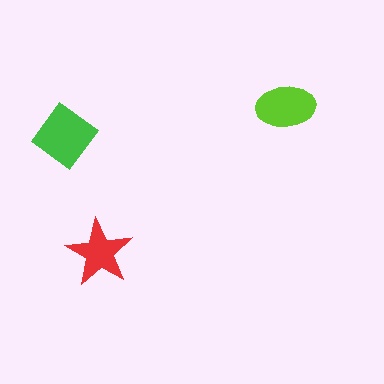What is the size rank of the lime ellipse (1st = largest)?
2nd.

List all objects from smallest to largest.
The red star, the lime ellipse, the green diamond.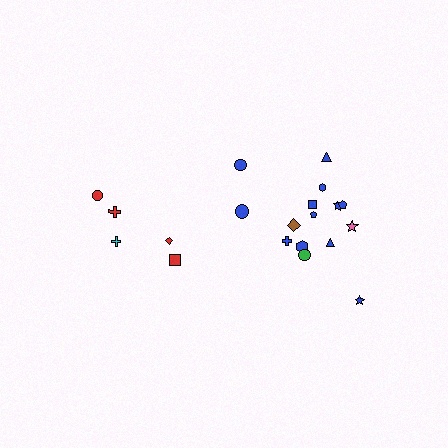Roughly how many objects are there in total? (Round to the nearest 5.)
Roughly 20 objects in total.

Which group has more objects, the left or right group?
The right group.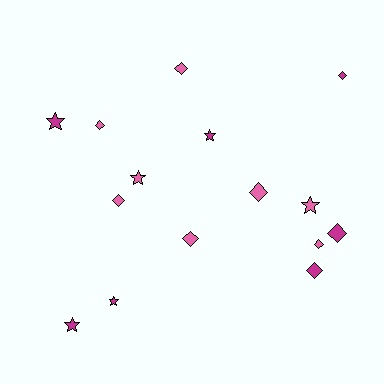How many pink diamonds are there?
There are 6 pink diamonds.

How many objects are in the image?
There are 15 objects.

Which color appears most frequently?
Pink, with 8 objects.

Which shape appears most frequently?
Diamond, with 9 objects.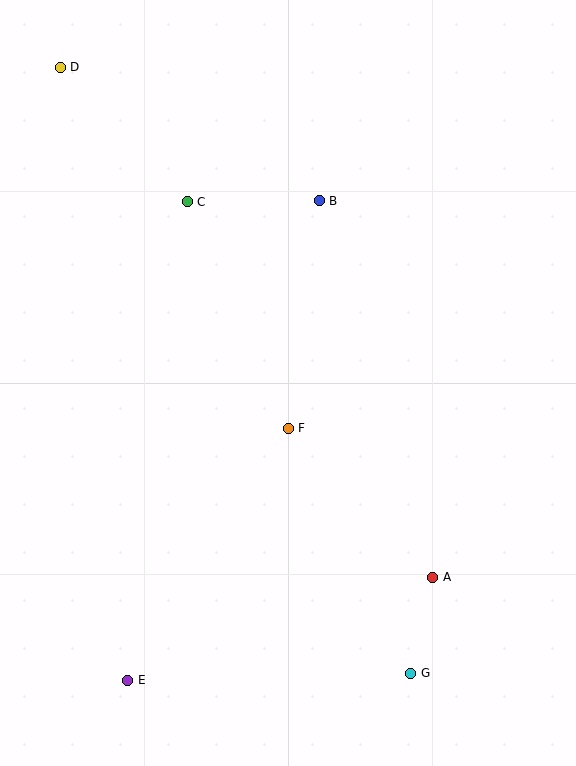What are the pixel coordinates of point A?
Point A is at (433, 577).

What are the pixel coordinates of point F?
Point F is at (288, 428).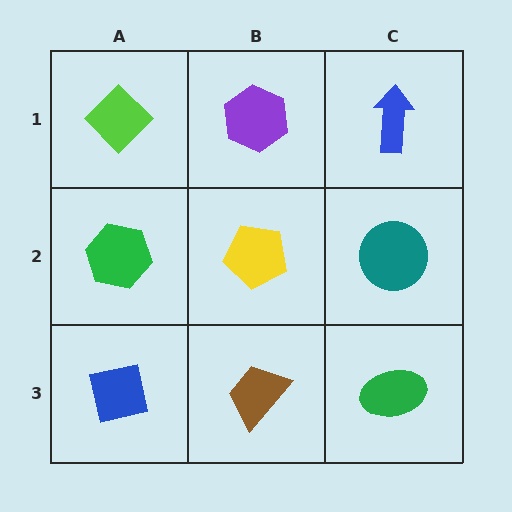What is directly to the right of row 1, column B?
A blue arrow.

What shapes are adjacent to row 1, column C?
A teal circle (row 2, column C), a purple hexagon (row 1, column B).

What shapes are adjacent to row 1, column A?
A green hexagon (row 2, column A), a purple hexagon (row 1, column B).